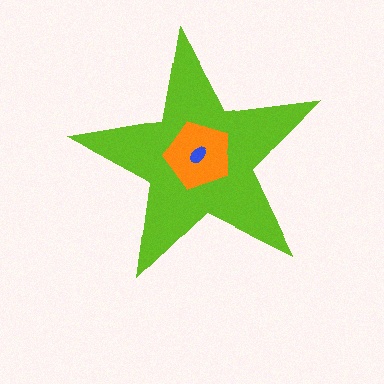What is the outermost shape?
The lime star.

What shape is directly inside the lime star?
The orange pentagon.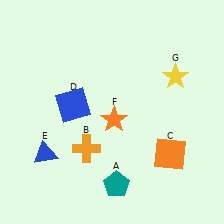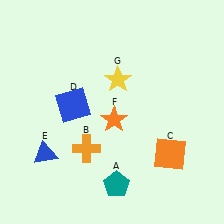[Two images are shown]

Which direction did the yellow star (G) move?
The yellow star (G) moved left.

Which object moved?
The yellow star (G) moved left.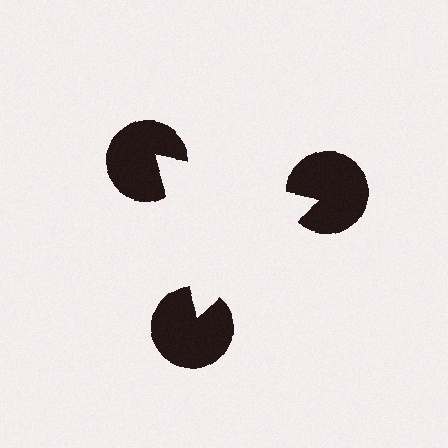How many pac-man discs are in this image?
There are 3 — one at each vertex of the illusory triangle.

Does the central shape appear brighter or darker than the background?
It typically appears slightly brighter than the background, even though no actual brightness change is drawn.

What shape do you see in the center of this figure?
An illusory triangle — its edges are inferred from the aligned wedge cuts in the pac-man discs, not physically drawn.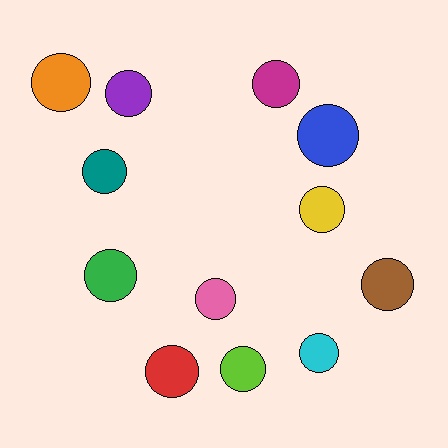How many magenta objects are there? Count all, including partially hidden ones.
There is 1 magenta object.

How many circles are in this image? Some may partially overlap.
There are 12 circles.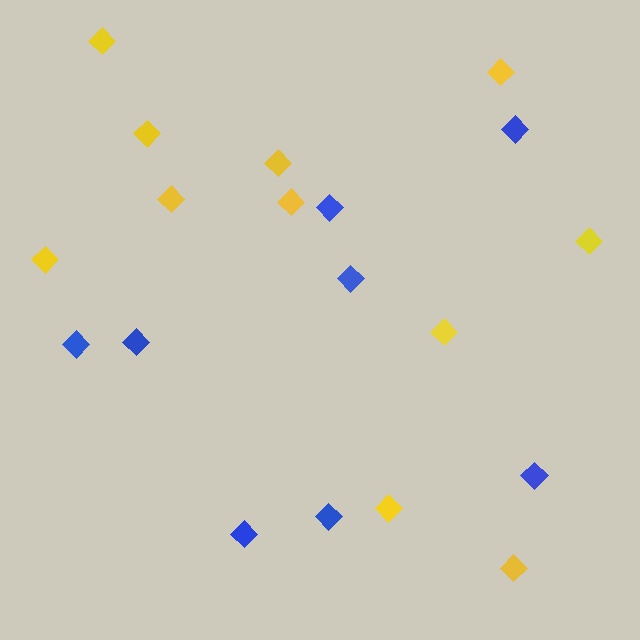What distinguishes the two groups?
There are 2 groups: one group of blue diamonds (8) and one group of yellow diamonds (11).